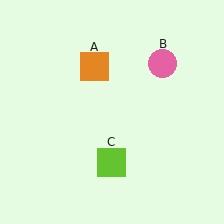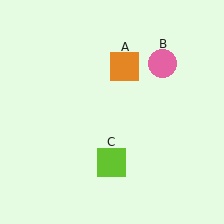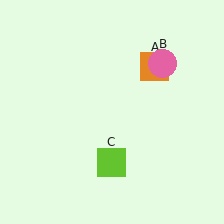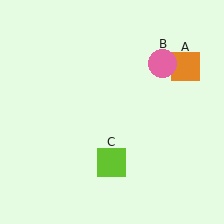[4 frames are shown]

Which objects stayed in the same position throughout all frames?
Pink circle (object B) and lime square (object C) remained stationary.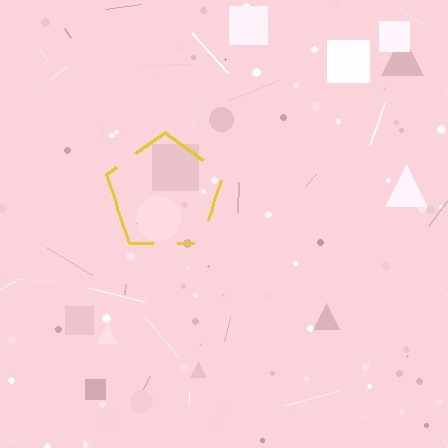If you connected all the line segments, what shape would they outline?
They would outline a pentagon.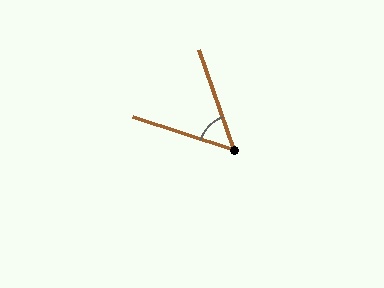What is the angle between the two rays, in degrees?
Approximately 53 degrees.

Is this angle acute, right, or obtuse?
It is acute.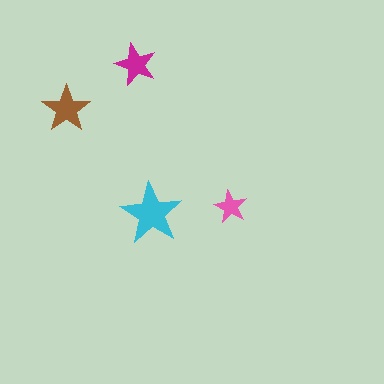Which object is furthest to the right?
The pink star is rightmost.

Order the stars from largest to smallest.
the cyan one, the brown one, the magenta one, the pink one.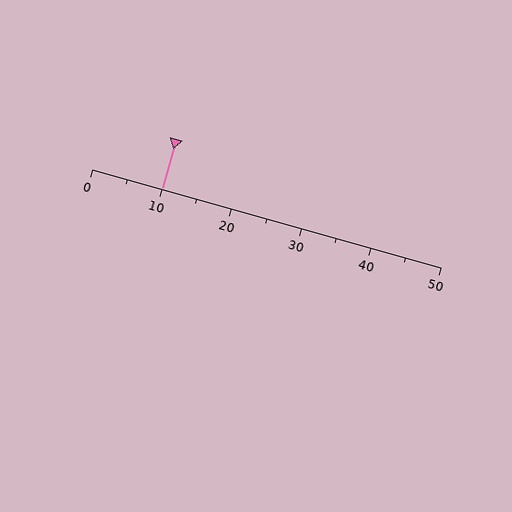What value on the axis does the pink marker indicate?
The marker indicates approximately 10.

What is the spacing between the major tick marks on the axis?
The major ticks are spaced 10 apart.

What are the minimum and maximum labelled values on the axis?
The axis runs from 0 to 50.